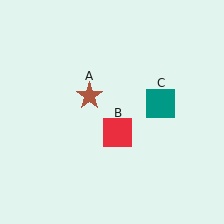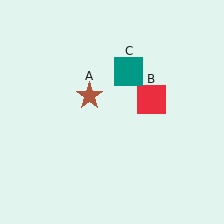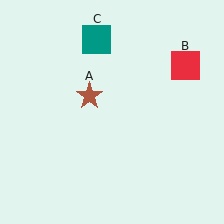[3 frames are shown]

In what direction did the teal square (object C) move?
The teal square (object C) moved up and to the left.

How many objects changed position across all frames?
2 objects changed position: red square (object B), teal square (object C).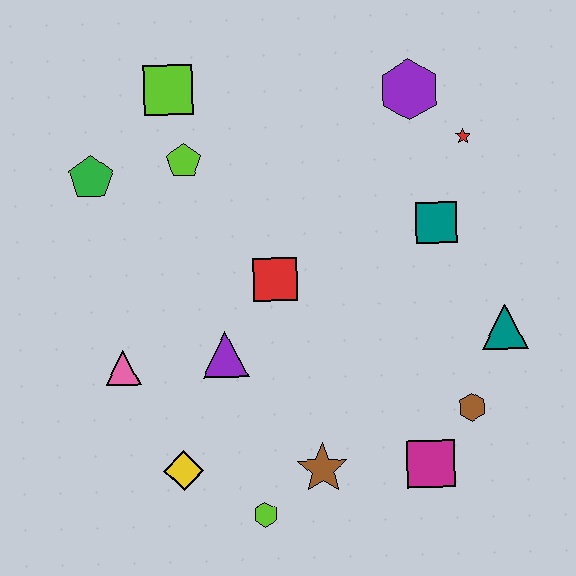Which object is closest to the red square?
The purple triangle is closest to the red square.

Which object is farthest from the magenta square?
The lime square is farthest from the magenta square.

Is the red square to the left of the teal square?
Yes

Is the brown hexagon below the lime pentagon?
Yes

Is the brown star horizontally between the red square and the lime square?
No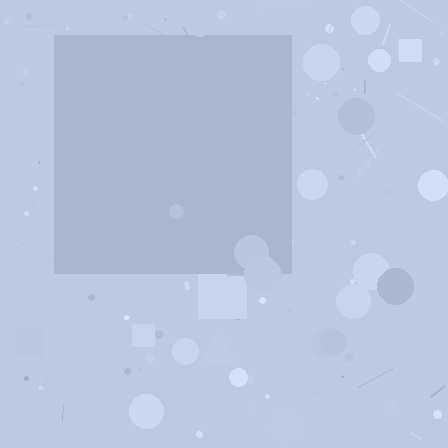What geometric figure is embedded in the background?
A square is embedded in the background.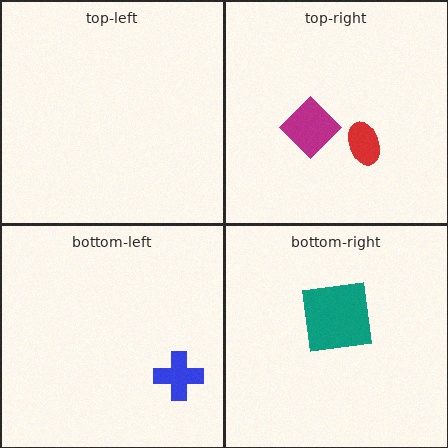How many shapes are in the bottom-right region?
1.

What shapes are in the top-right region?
The magenta diamond, the red ellipse.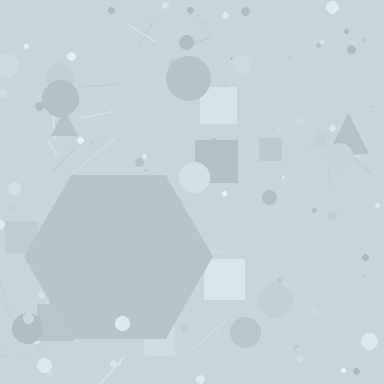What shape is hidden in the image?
A hexagon is hidden in the image.